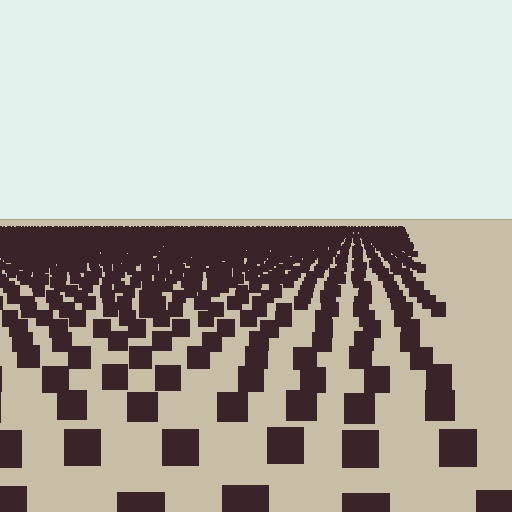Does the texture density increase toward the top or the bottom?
Density increases toward the top.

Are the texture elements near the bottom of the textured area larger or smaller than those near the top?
Larger. Near the bottom, elements are closer to the viewer and appear at a bigger on-screen size.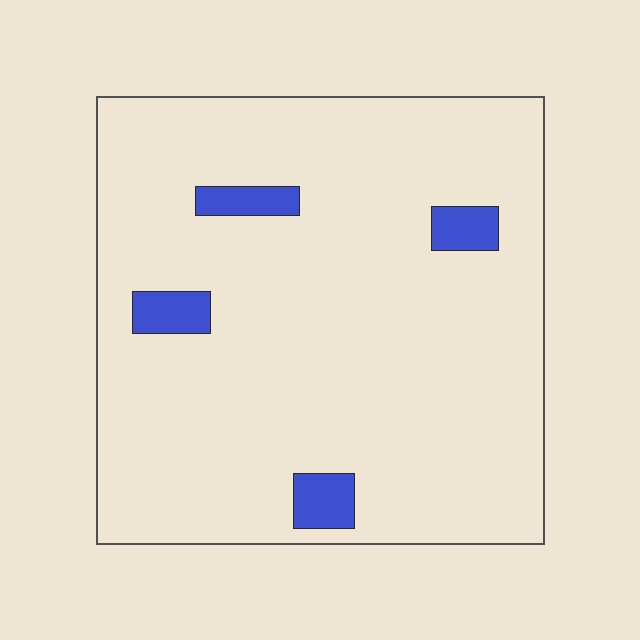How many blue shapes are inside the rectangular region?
4.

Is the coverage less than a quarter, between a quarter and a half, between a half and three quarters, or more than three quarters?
Less than a quarter.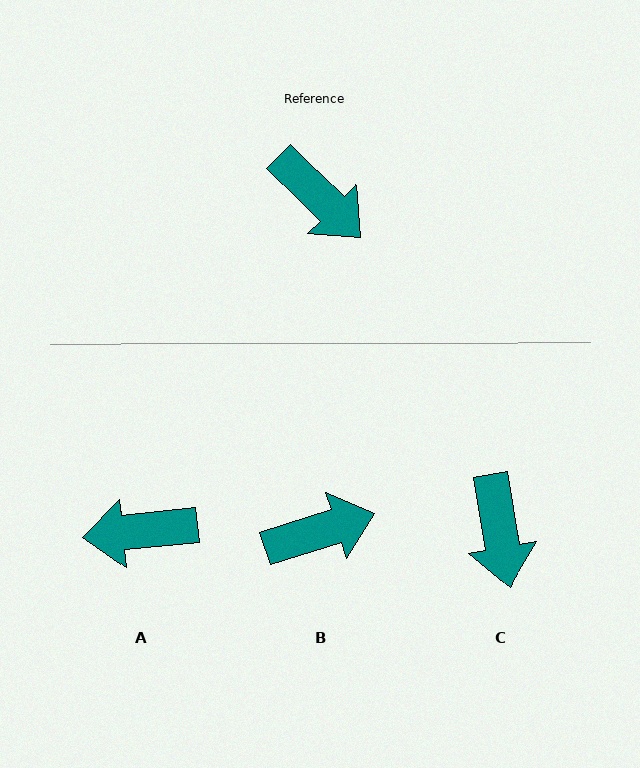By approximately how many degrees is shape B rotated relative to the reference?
Approximately 63 degrees counter-clockwise.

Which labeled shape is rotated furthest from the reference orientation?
A, about 129 degrees away.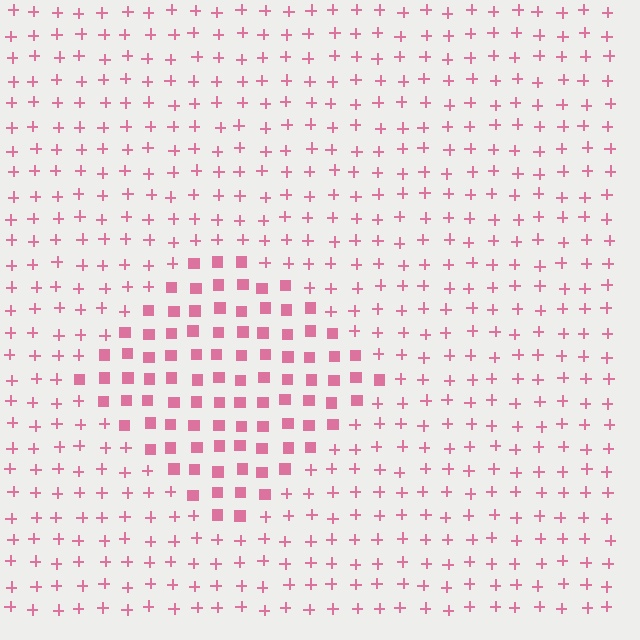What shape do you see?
I see a diamond.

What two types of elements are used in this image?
The image uses squares inside the diamond region and plus signs outside it.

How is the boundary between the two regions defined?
The boundary is defined by a change in element shape: squares inside vs. plus signs outside. All elements share the same color and spacing.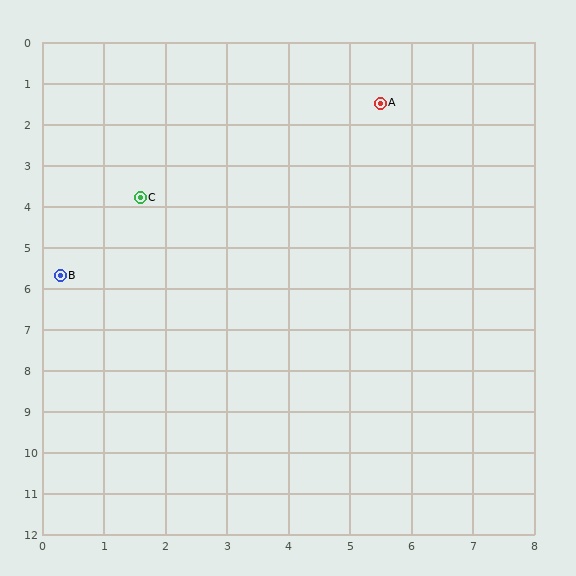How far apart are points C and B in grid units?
Points C and B are about 2.3 grid units apart.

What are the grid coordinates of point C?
Point C is at approximately (1.6, 3.8).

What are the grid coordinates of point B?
Point B is at approximately (0.3, 5.7).